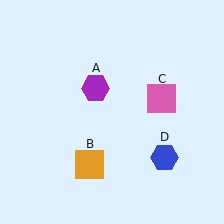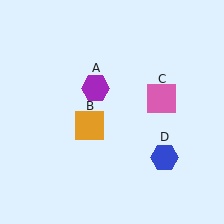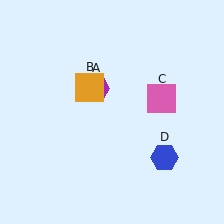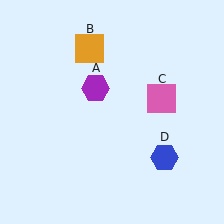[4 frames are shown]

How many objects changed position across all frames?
1 object changed position: orange square (object B).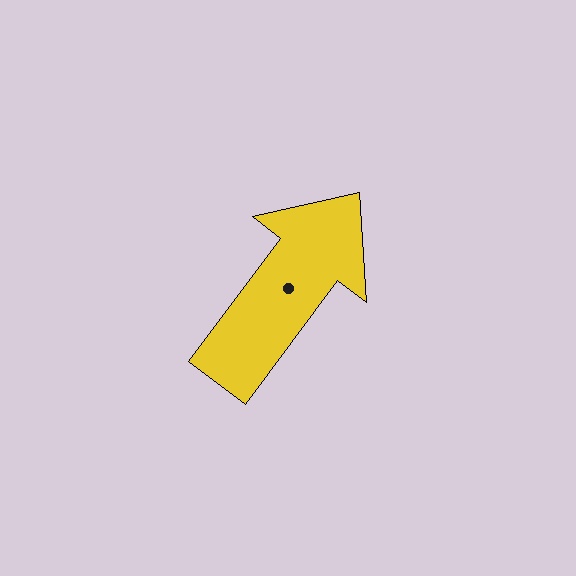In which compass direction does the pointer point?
Northeast.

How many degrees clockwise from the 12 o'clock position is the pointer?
Approximately 37 degrees.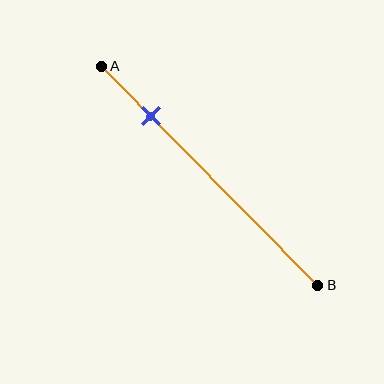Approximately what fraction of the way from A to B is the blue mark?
The blue mark is approximately 25% of the way from A to B.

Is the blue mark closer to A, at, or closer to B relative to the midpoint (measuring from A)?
The blue mark is closer to point A than the midpoint of segment AB.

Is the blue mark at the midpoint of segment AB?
No, the mark is at about 25% from A, not at the 50% midpoint.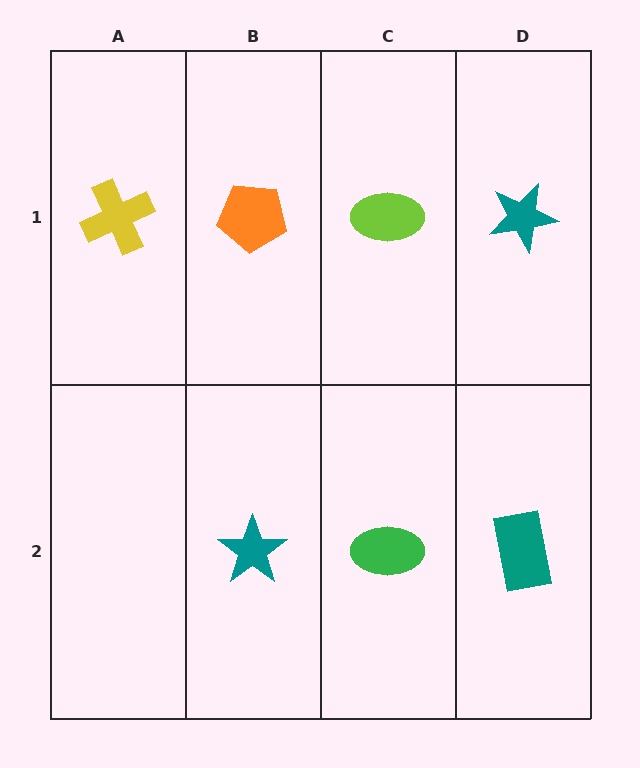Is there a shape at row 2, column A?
No, that cell is empty.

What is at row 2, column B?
A teal star.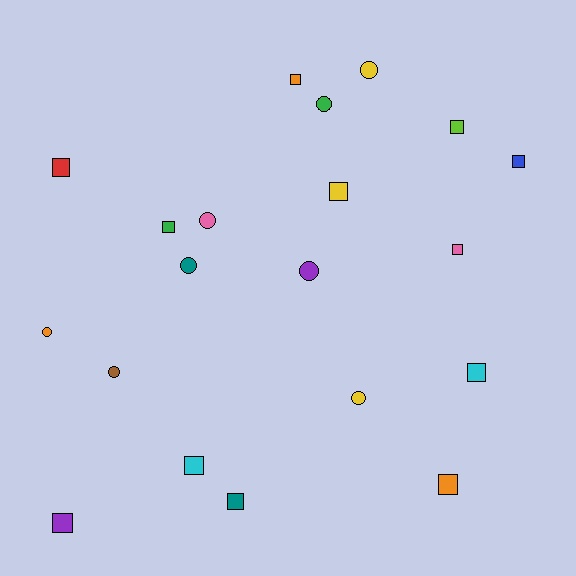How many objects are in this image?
There are 20 objects.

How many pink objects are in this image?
There are 2 pink objects.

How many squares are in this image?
There are 12 squares.